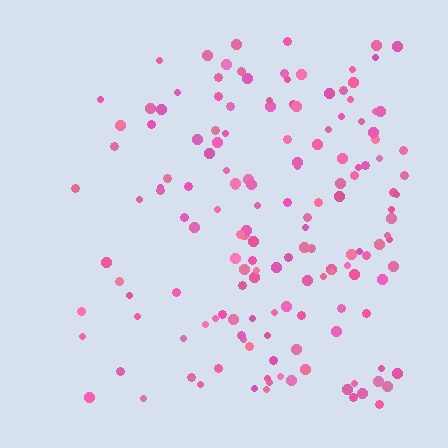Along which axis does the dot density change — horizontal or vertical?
Horizontal.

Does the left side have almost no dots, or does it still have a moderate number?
Still a moderate number, just noticeably fewer than the right.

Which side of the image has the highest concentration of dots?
The right.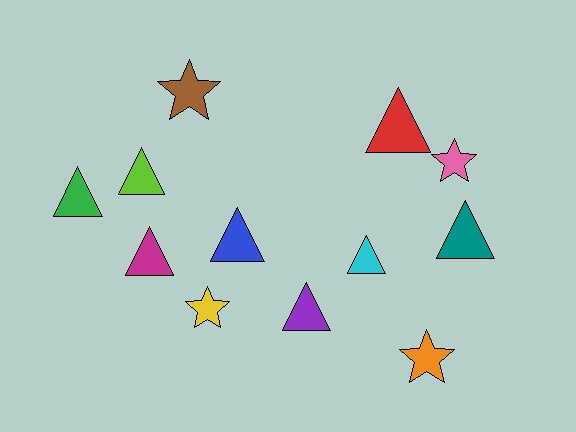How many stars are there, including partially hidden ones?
There are 4 stars.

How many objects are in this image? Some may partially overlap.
There are 12 objects.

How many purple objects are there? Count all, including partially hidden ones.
There is 1 purple object.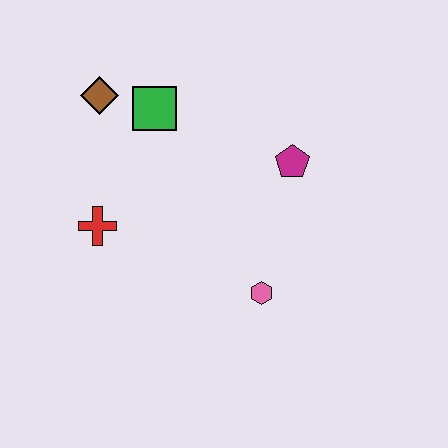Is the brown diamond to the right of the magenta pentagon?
No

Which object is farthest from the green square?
The pink hexagon is farthest from the green square.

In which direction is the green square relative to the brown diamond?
The green square is to the right of the brown diamond.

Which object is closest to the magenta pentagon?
The pink hexagon is closest to the magenta pentagon.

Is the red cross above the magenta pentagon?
No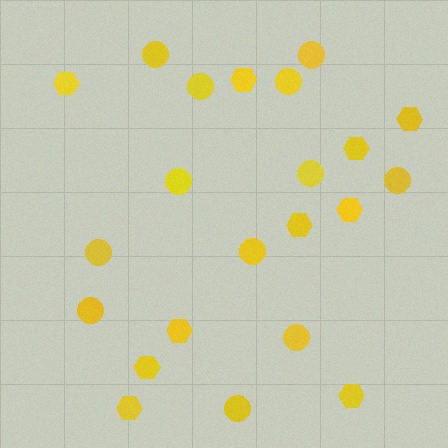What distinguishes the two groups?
There are 2 groups: one group of circles (12) and one group of hexagons (10).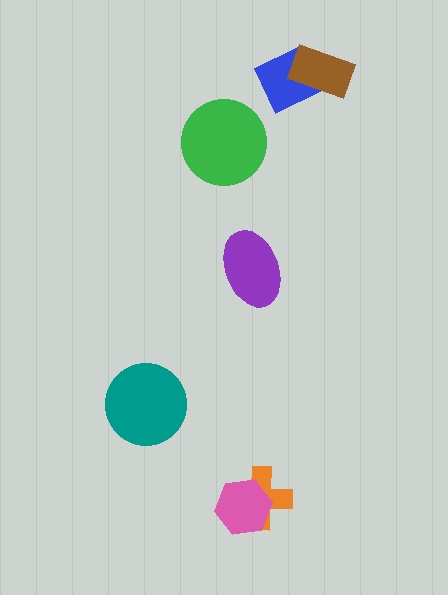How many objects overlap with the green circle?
0 objects overlap with the green circle.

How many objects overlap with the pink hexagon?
1 object overlaps with the pink hexagon.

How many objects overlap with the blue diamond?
1 object overlaps with the blue diamond.